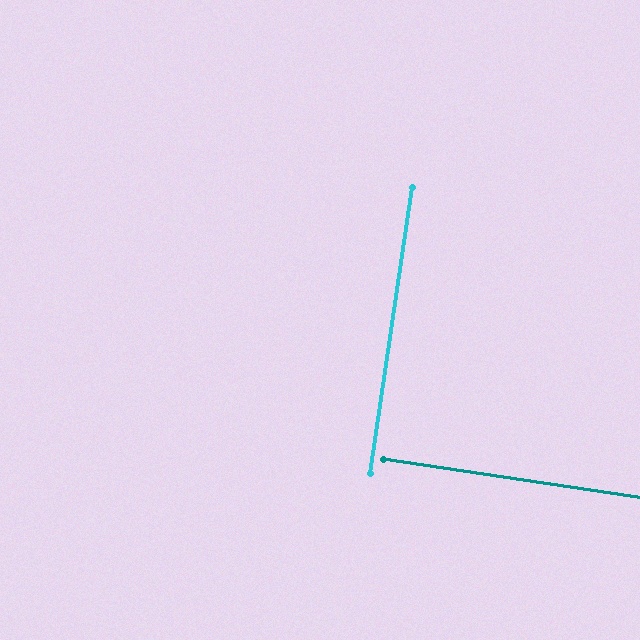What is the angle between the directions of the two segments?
Approximately 90 degrees.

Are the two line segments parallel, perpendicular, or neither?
Perpendicular — they meet at approximately 90°.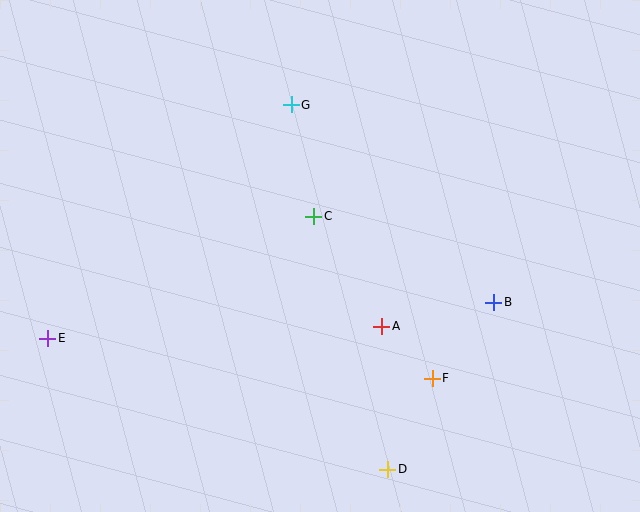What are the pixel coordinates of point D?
Point D is at (388, 469).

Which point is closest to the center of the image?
Point C at (314, 216) is closest to the center.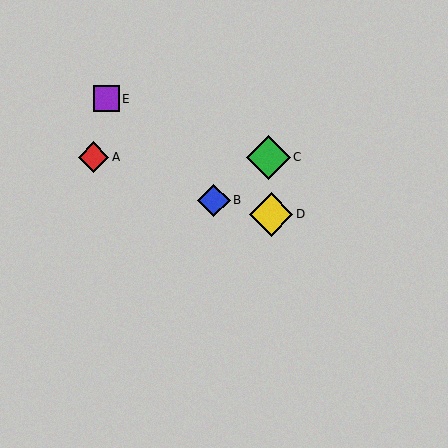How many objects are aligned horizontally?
2 objects (A, C) are aligned horizontally.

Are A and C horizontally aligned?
Yes, both are at y≈157.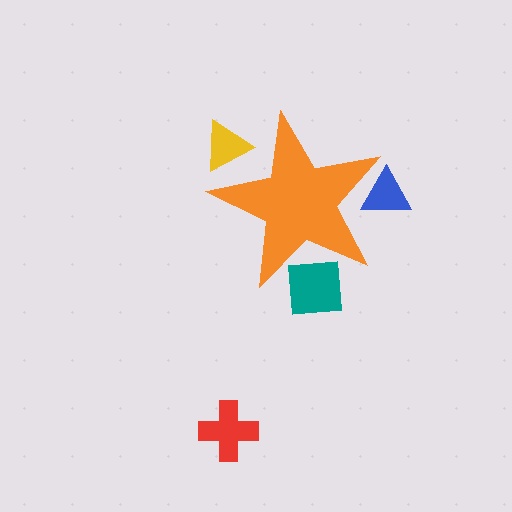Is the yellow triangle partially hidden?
Yes, the yellow triangle is partially hidden behind the orange star.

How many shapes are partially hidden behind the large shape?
3 shapes are partially hidden.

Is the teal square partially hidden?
Yes, the teal square is partially hidden behind the orange star.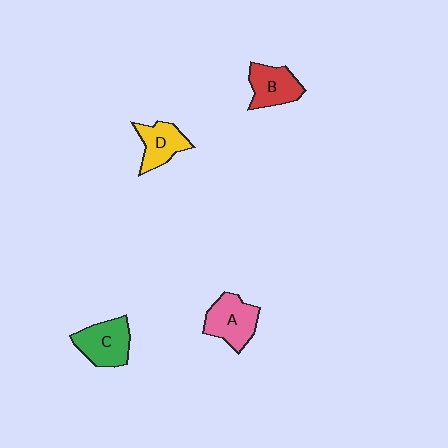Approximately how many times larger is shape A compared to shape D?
Approximately 1.2 times.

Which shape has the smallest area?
Shape D (yellow).